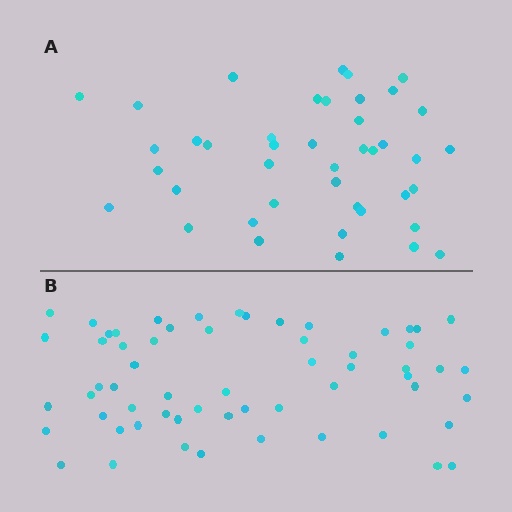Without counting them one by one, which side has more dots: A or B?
Region B (the bottom region) has more dots.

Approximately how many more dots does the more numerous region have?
Region B has approximately 20 more dots than region A.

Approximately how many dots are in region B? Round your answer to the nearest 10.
About 60 dots.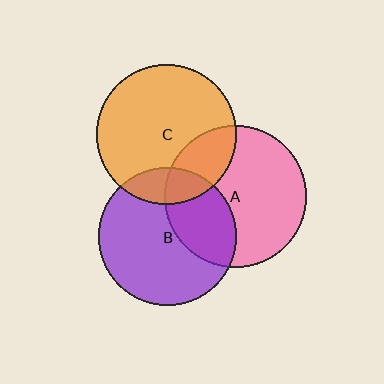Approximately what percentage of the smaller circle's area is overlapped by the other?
Approximately 35%.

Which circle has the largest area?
Circle A (pink).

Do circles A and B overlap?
Yes.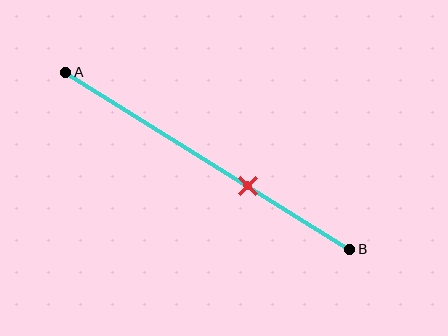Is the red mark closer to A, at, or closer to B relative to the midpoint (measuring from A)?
The red mark is closer to point B than the midpoint of segment AB.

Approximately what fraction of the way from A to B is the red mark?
The red mark is approximately 65% of the way from A to B.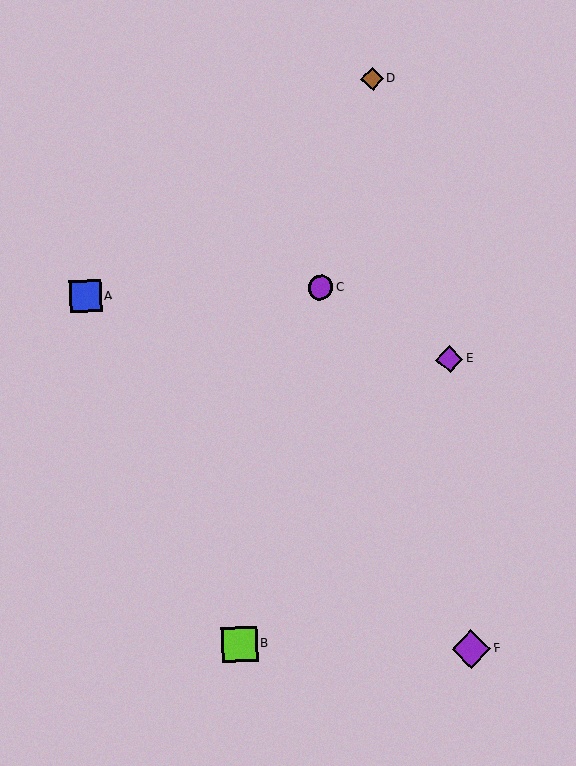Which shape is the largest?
The purple diamond (labeled F) is the largest.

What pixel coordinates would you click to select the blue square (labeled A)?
Click at (86, 296) to select the blue square A.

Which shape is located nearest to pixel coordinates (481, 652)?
The purple diamond (labeled F) at (471, 649) is nearest to that location.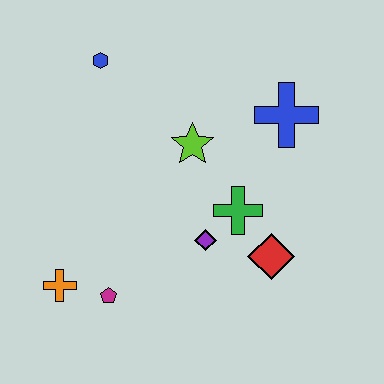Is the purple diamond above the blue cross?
No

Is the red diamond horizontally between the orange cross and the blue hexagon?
No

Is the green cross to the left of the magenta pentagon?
No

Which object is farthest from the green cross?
The blue hexagon is farthest from the green cross.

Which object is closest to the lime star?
The green cross is closest to the lime star.